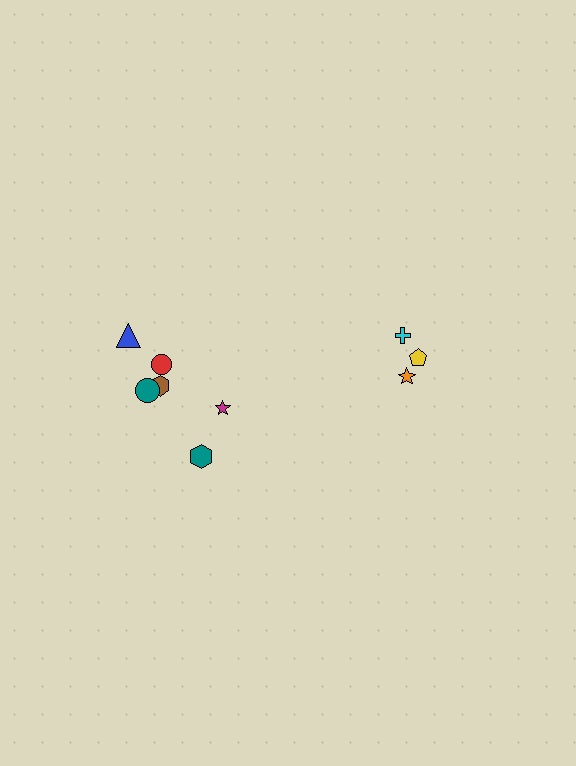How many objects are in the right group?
There are 3 objects.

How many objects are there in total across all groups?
There are 9 objects.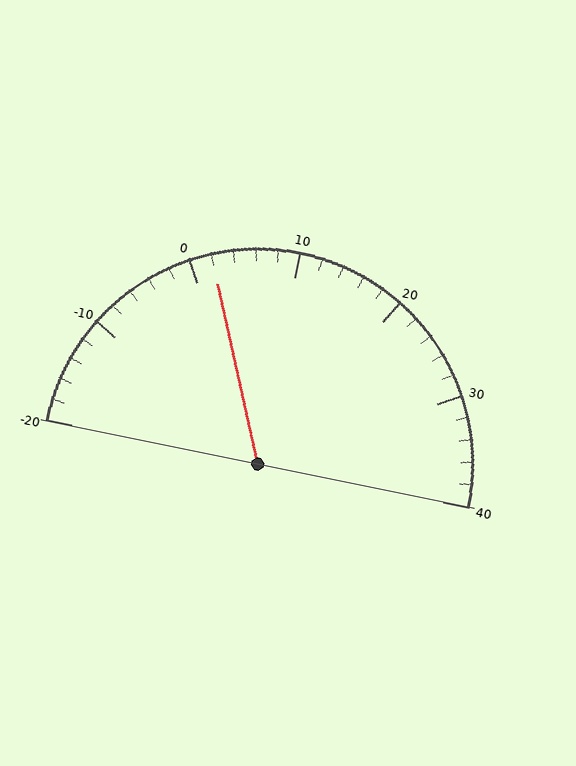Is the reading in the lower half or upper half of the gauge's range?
The reading is in the lower half of the range (-20 to 40).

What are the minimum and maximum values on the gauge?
The gauge ranges from -20 to 40.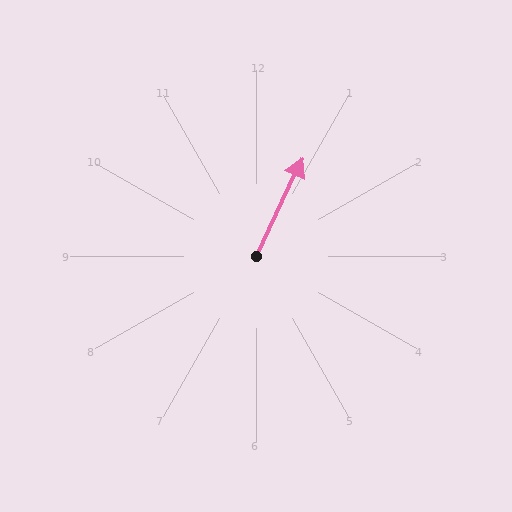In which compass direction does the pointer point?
Northeast.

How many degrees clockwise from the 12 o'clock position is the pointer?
Approximately 25 degrees.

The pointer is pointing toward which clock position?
Roughly 1 o'clock.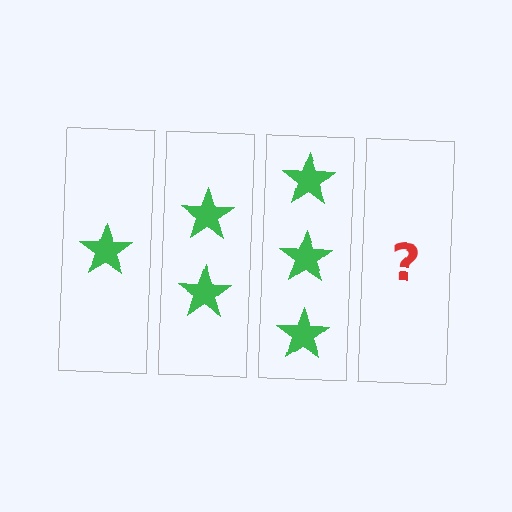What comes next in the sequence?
The next element should be 4 stars.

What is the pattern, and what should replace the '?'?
The pattern is that each step adds one more star. The '?' should be 4 stars.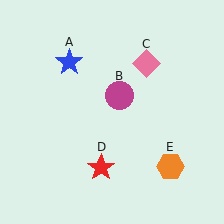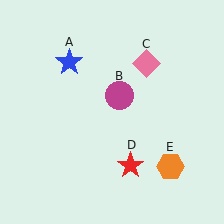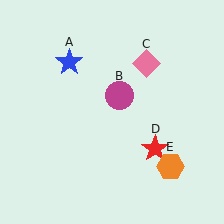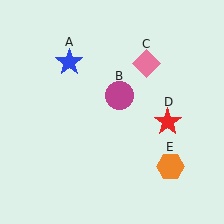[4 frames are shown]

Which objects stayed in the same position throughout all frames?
Blue star (object A) and magenta circle (object B) and pink diamond (object C) and orange hexagon (object E) remained stationary.